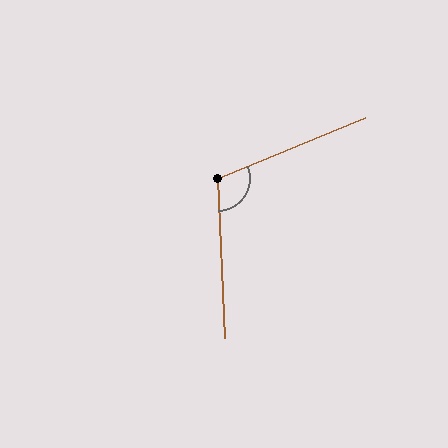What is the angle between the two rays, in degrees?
Approximately 110 degrees.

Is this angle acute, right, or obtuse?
It is obtuse.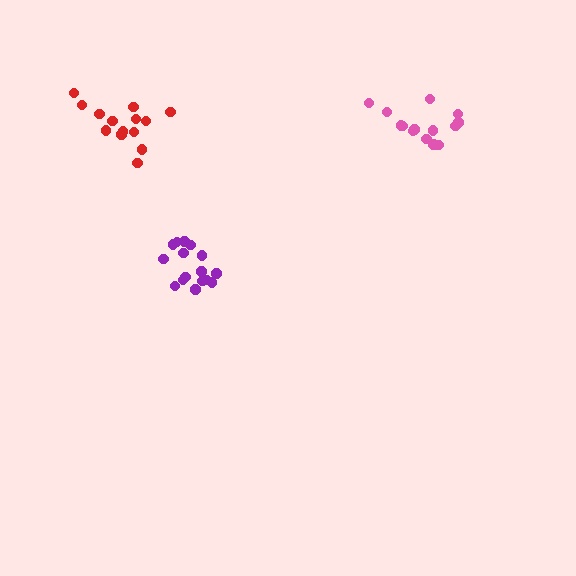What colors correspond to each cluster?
The clusters are colored: pink, red, purple.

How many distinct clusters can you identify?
There are 3 distinct clusters.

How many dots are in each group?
Group 1: 15 dots, Group 2: 14 dots, Group 3: 16 dots (45 total).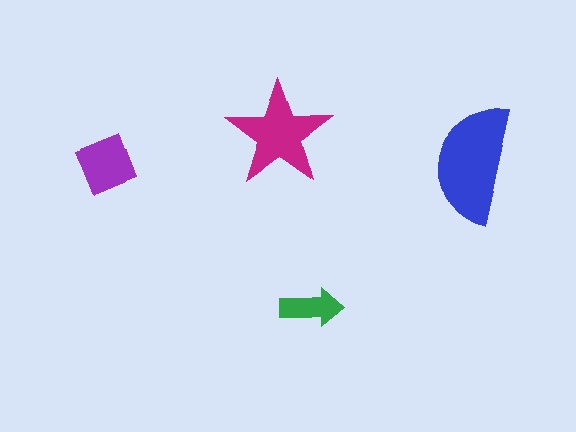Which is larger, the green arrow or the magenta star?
The magenta star.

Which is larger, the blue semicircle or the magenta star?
The blue semicircle.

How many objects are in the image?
There are 4 objects in the image.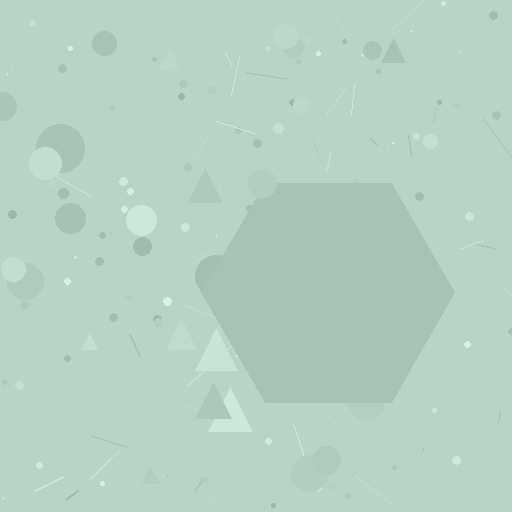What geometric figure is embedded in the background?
A hexagon is embedded in the background.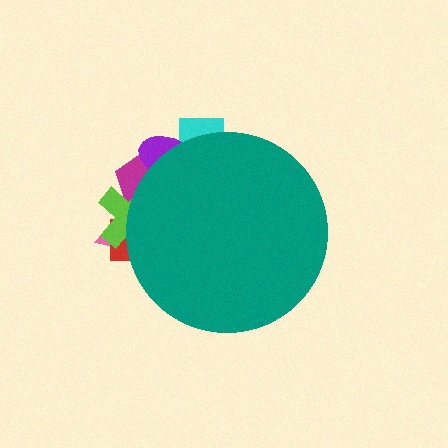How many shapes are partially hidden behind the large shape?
6 shapes are partially hidden.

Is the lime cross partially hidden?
Yes, the lime cross is partially hidden behind the teal circle.